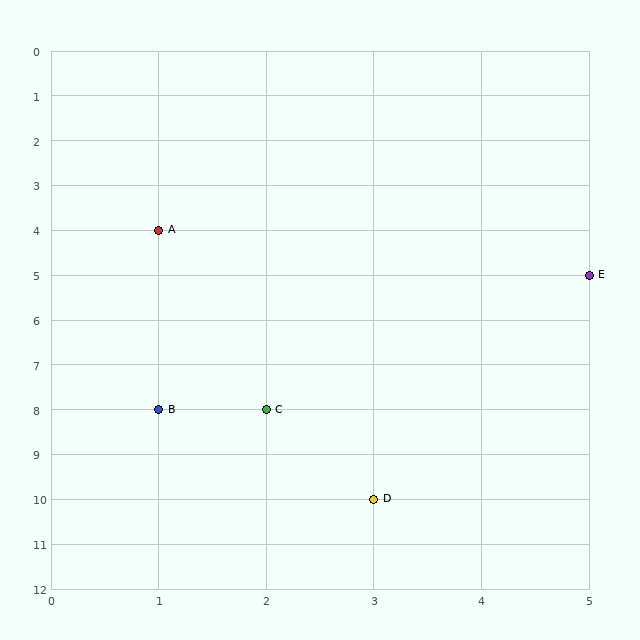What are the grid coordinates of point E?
Point E is at grid coordinates (5, 5).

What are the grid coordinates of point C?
Point C is at grid coordinates (2, 8).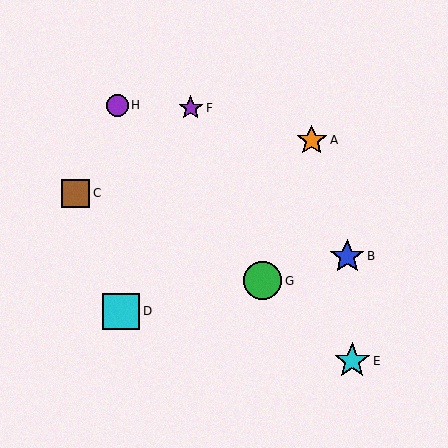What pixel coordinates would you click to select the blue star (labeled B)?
Click at (347, 256) to select the blue star B.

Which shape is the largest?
The green circle (labeled G) is the largest.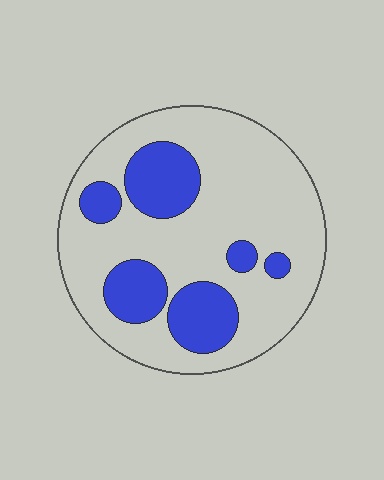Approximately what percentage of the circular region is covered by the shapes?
Approximately 25%.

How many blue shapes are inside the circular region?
6.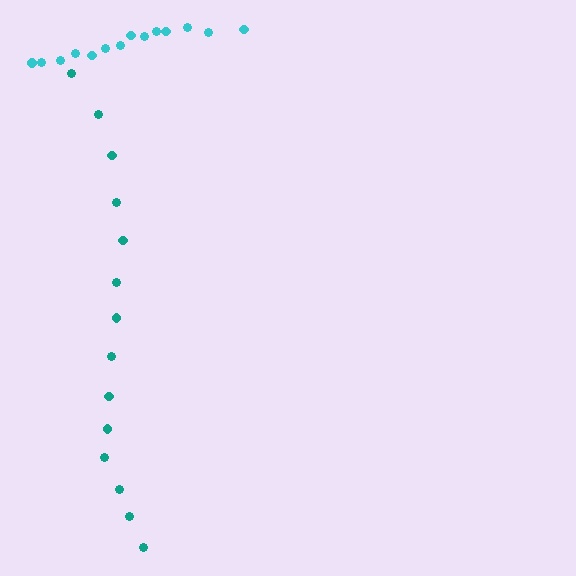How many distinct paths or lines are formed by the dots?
There are 2 distinct paths.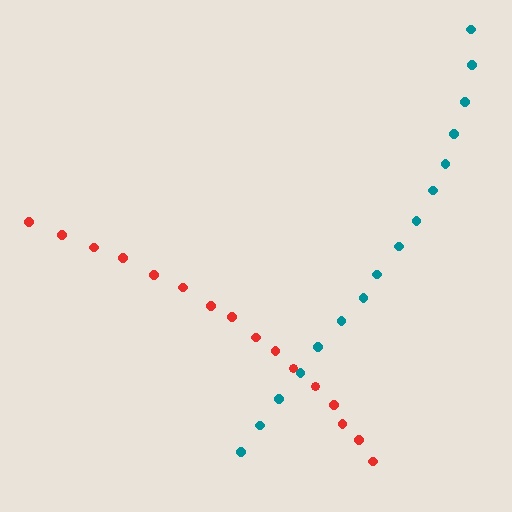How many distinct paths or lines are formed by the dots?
There are 2 distinct paths.